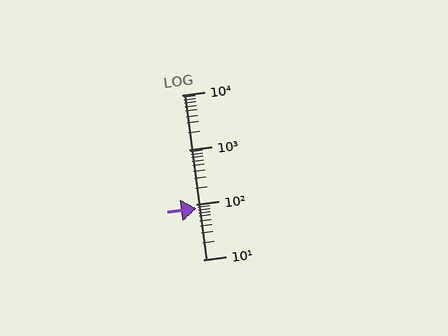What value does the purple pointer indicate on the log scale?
The pointer indicates approximately 86.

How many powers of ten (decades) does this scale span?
The scale spans 3 decades, from 10 to 10000.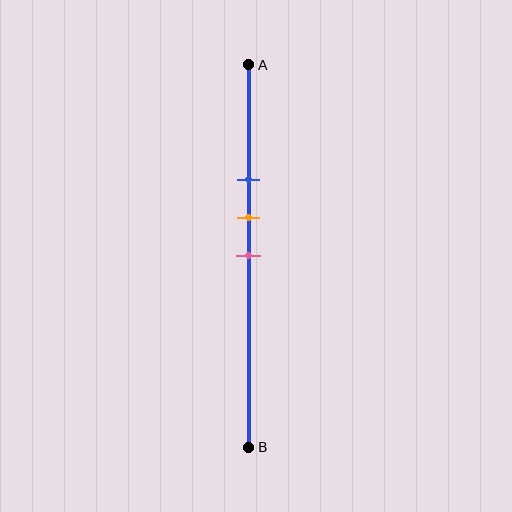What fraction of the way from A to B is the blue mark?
The blue mark is approximately 30% (0.3) of the way from A to B.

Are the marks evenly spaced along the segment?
Yes, the marks are approximately evenly spaced.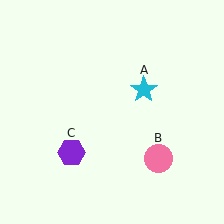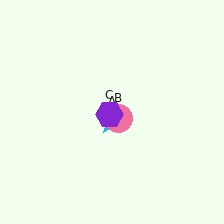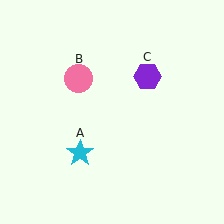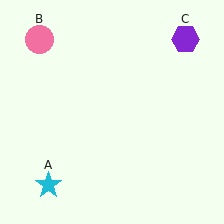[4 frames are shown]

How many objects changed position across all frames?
3 objects changed position: cyan star (object A), pink circle (object B), purple hexagon (object C).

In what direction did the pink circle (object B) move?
The pink circle (object B) moved up and to the left.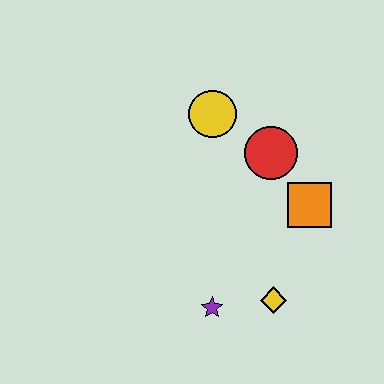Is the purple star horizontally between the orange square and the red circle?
No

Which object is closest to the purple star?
The yellow diamond is closest to the purple star.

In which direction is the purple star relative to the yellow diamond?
The purple star is to the left of the yellow diamond.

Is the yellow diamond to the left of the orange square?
Yes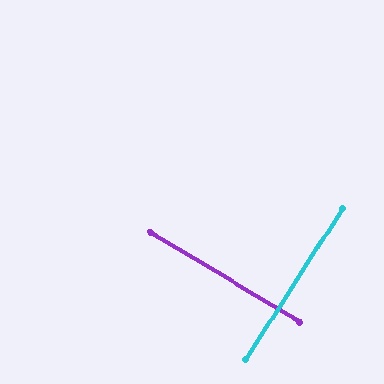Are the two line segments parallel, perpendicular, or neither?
Perpendicular — they meet at approximately 89°.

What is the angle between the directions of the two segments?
Approximately 89 degrees.